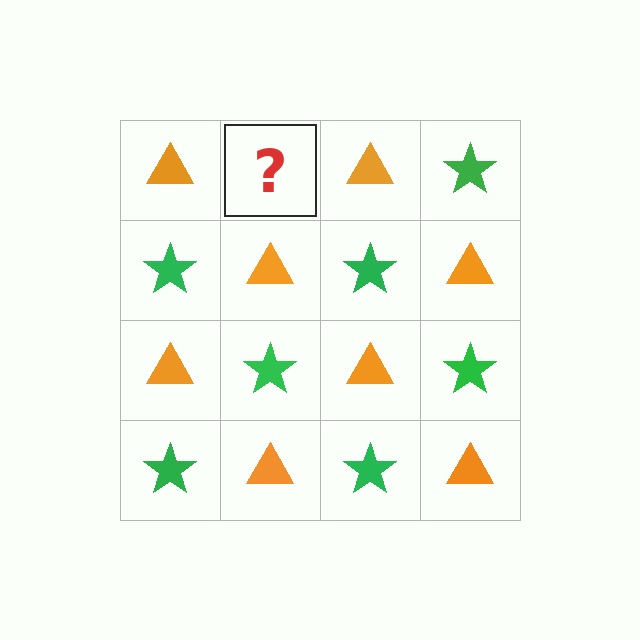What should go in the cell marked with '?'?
The missing cell should contain a green star.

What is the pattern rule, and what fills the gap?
The rule is that it alternates orange triangle and green star in a checkerboard pattern. The gap should be filled with a green star.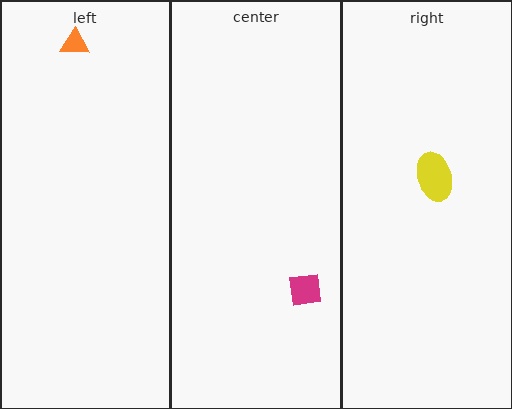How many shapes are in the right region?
1.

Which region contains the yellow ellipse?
The right region.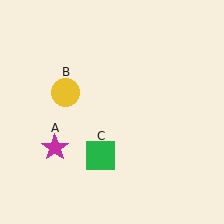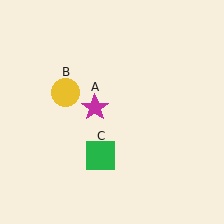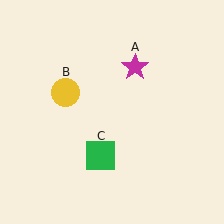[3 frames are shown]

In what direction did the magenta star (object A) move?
The magenta star (object A) moved up and to the right.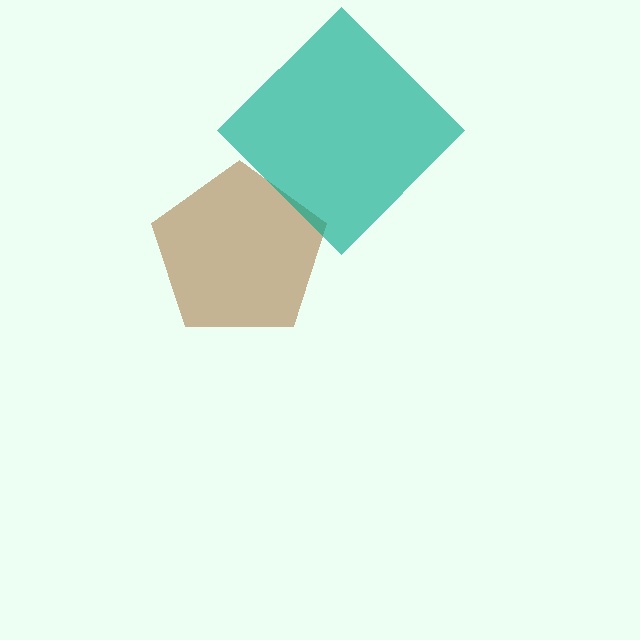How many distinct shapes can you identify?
There are 2 distinct shapes: a brown pentagon, a teal diamond.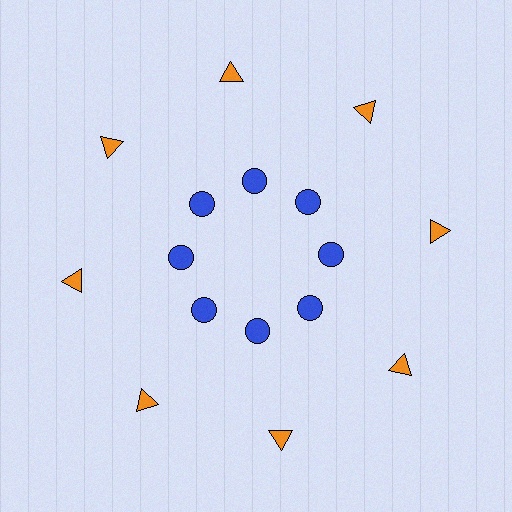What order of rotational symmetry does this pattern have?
This pattern has 8-fold rotational symmetry.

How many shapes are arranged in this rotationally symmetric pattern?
There are 16 shapes, arranged in 8 groups of 2.